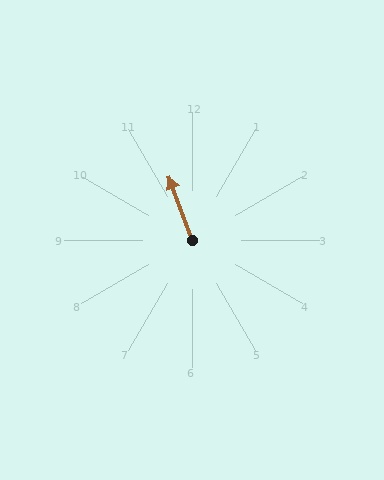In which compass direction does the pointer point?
North.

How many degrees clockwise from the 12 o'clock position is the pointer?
Approximately 340 degrees.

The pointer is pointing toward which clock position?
Roughly 11 o'clock.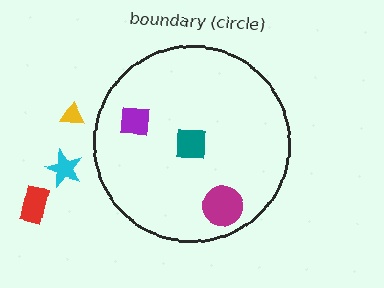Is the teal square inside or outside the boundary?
Inside.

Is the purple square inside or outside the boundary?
Inside.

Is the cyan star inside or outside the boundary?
Outside.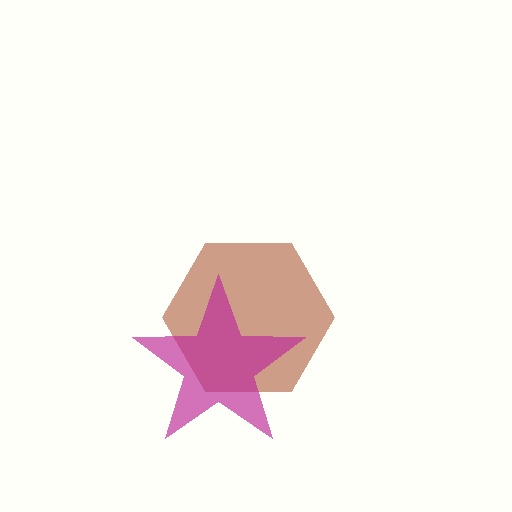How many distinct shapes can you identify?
There are 2 distinct shapes: a brown hexagon, a magenta star.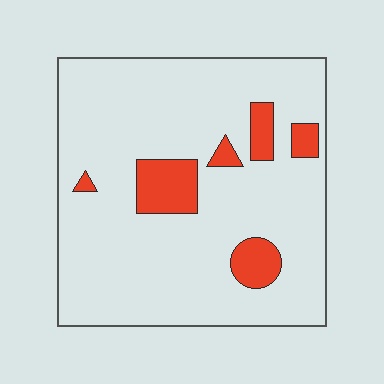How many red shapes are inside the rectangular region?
6.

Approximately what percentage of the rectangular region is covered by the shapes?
Approximately 10%.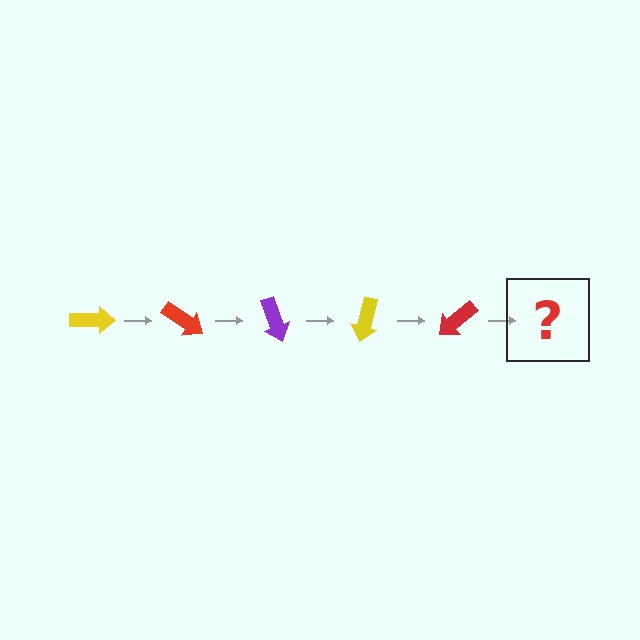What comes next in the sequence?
The next element should be a purple arrow, rotated 175 degrees from the start.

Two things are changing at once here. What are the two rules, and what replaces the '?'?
The two rules are that it rotates 35 degrees each step and the color cycles through yellow, red, and purple. The '?' should be a purple arrow, rotated 175 degrees from the start.